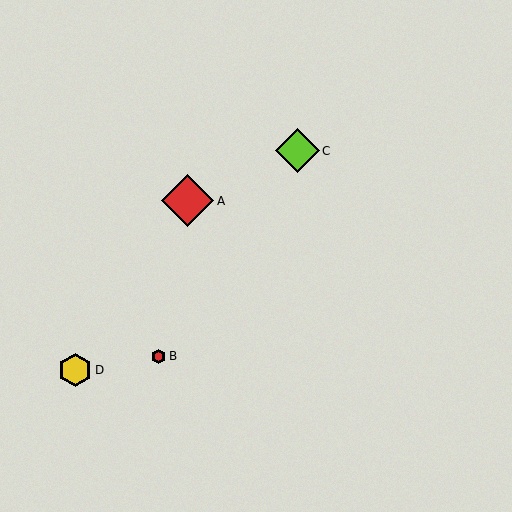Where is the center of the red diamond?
The center of the red diamond is at (188, 201).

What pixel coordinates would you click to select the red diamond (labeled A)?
Click at (188, 201) to select the red diamond A.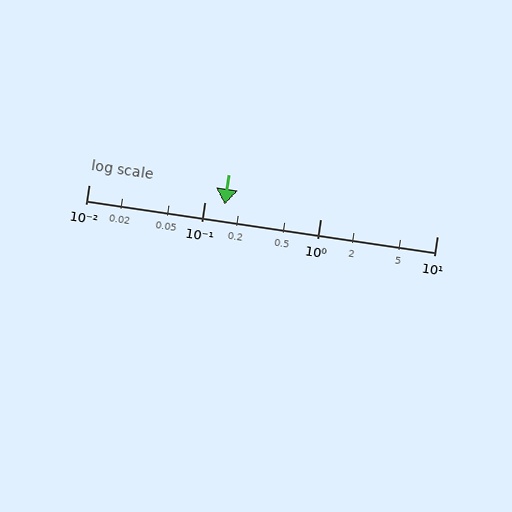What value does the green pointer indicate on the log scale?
The pointer indicates approximately 0.15.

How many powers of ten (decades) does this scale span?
The scale spans 3 decades, from 0.01 to 10.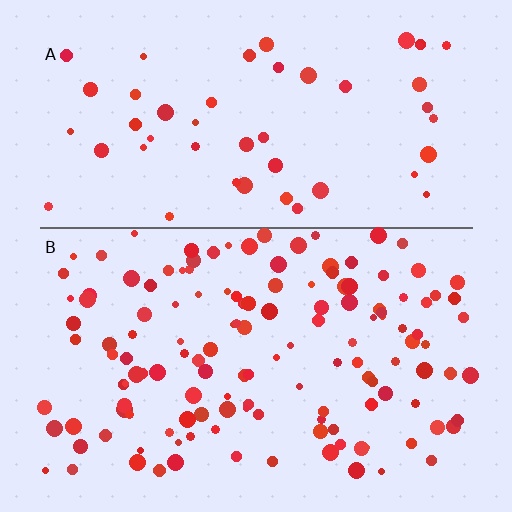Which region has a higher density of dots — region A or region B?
B (the bottom).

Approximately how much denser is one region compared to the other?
Approximately 2.8× — region B over region A.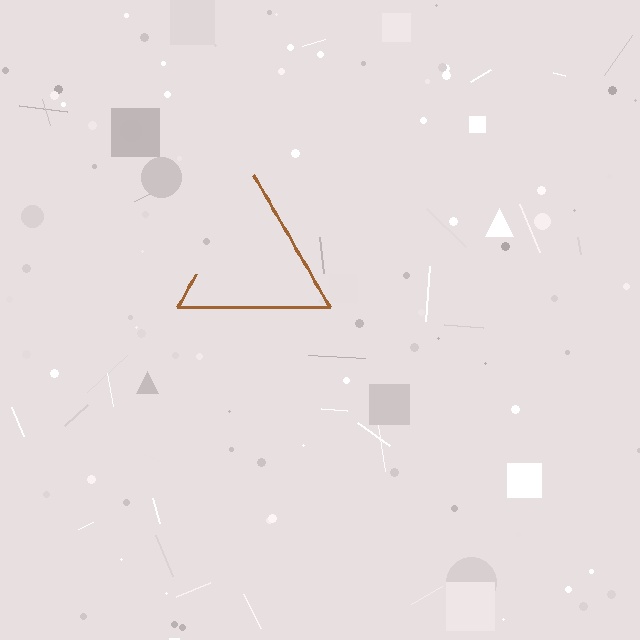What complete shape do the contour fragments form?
The contour fragments form a triangle.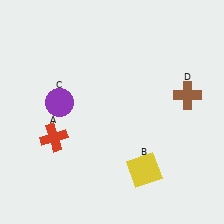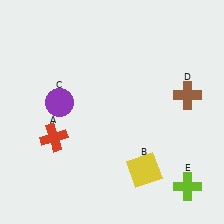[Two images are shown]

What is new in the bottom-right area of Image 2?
A lime cross (E) was added in the bottom-right area of Image 2.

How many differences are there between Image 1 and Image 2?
There is 1 difference between the two images.